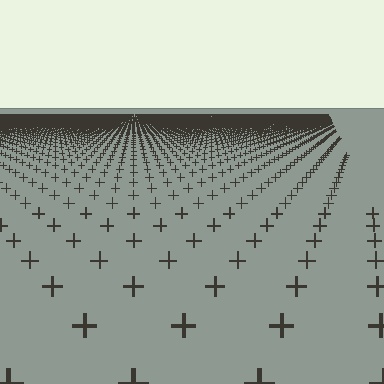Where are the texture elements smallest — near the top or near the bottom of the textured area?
Near the top.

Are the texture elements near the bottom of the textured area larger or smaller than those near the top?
Larger. Near the bottom, elements are closer to the viewer and appear at a bigger on-screen size.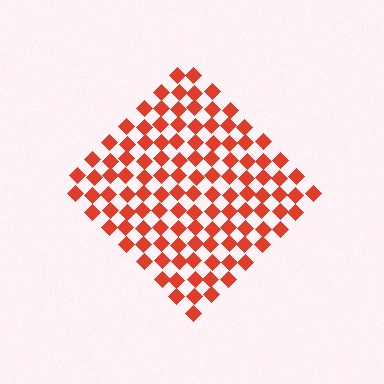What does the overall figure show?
The overall figure shows a diamond.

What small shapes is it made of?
It is made of small diamonds.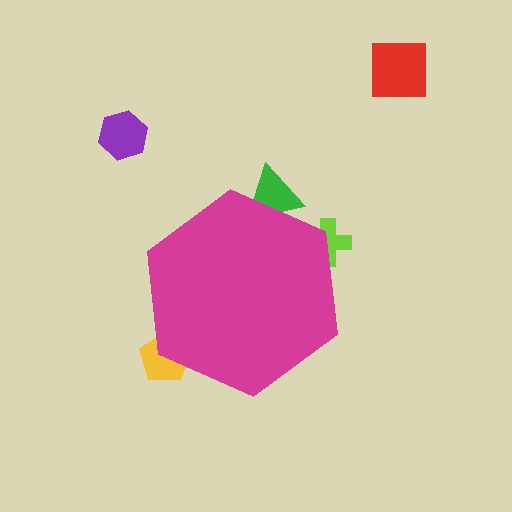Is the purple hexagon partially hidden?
No, the purple hexagon is fully visible.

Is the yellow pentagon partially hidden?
Yes, the yellow pentagon is partially hidden behind the magenta hexagon.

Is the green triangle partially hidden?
Yes, the green triangle is partially hidden behind the magenta hexagon.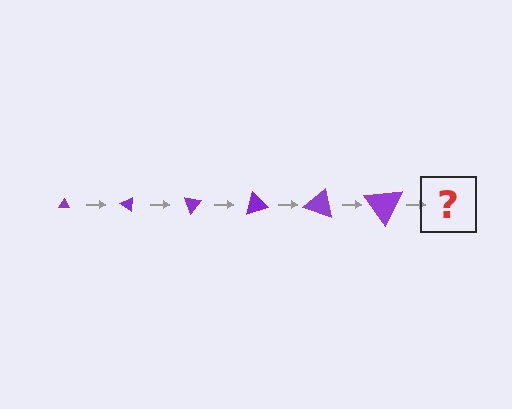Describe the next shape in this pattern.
It should be a triangle, larger than the previous one and rotated 210 degrees from the start.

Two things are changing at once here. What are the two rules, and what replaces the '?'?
The two rules are that the triangle grows larger each step and it rotates 35 degrees each step. The '?' should be a triangle, larger than the previous one and rotated 210 degrees from the start.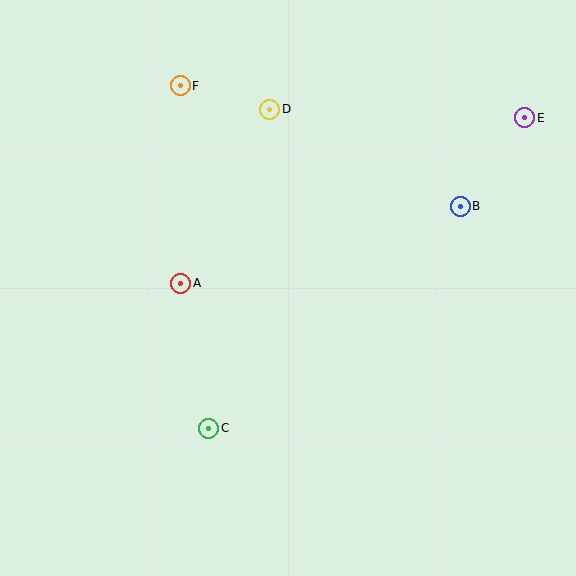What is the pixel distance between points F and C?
The distance between F and C is 344 pixels.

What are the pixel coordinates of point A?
Point A is at (181, 283).